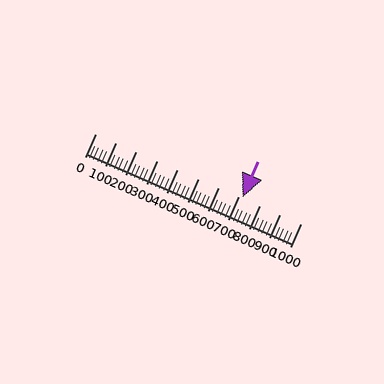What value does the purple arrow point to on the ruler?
The purple arrow points to approximately 716.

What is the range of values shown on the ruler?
The ruler shows values from 0 to 1000.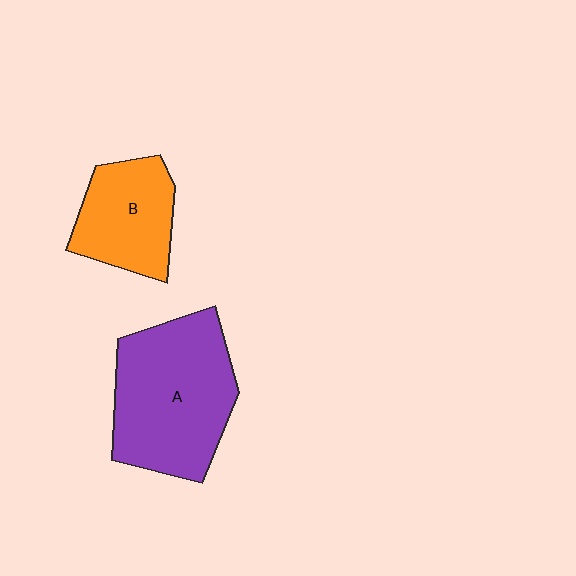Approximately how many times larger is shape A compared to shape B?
Approximately 1.7 times.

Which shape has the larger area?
Shape A (purple).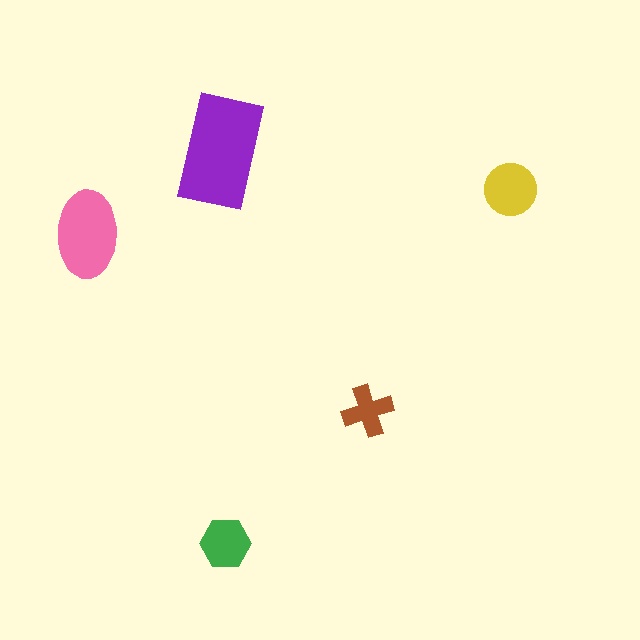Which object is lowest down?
The green hexagon is bottommost.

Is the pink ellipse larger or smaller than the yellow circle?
Larger.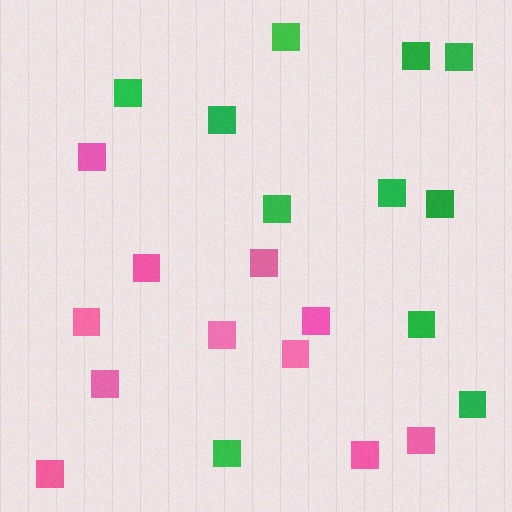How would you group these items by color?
There are 2 groups: one group of green squares (11) and one group of pink squares (11).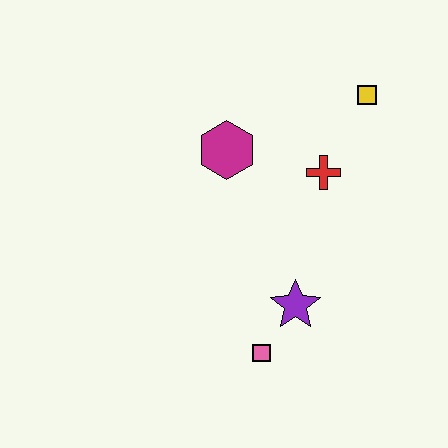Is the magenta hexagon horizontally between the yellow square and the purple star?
No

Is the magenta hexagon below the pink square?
No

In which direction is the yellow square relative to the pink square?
The yellow square is above the pink square.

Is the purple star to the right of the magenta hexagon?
Yes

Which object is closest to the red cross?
The yellow square is closest to the red cross.